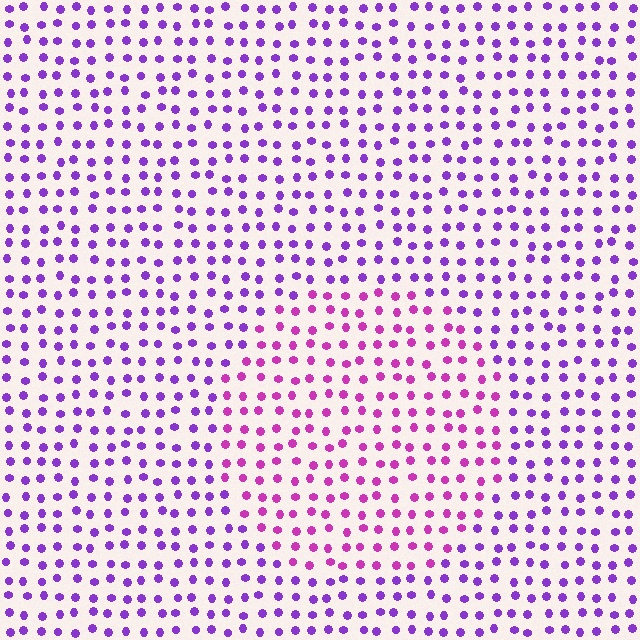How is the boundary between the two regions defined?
The boundary is defined purely by a slight shift in hue (about 35 degrees). Spacing, size, and orientation are identical on both sides.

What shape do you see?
I see a circle.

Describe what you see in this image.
The image is filled with small purple elements in a uniform arrangement. A circle-shaped region is visible where the elements are tinted to a slightly different hue, forming a subtle color boundary.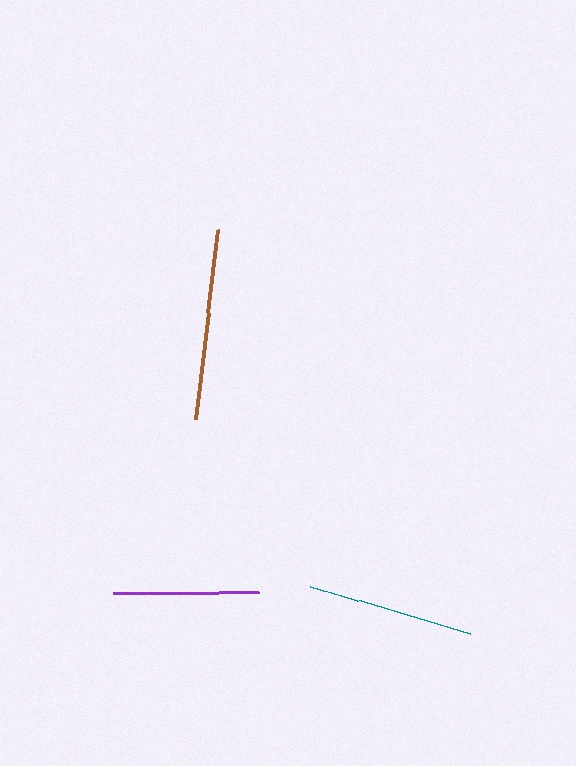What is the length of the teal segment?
The teal segment is approximately 165 pixels long.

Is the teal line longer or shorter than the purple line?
The teal line is longer than the purple line.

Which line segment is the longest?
The brown line is the longest at approximately 191 pixels.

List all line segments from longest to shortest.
From longest to shortest: brown, teal, purple.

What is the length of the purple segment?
The purple segment is approximately 146 pixels long.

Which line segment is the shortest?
The purple line is the shortest at approximately 146 pixels.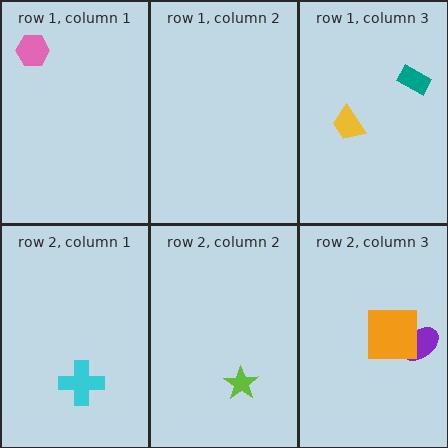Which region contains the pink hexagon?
The row 1, column 1 region.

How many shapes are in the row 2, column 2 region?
1.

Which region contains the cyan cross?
The row 2, column 1 region.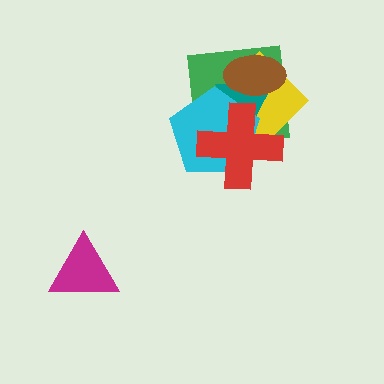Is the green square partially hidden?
Yes, it is partially covered by another shape.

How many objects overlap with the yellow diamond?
5 objects overlap with the yellow diamond.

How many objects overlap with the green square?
5 objects overlap with the green square.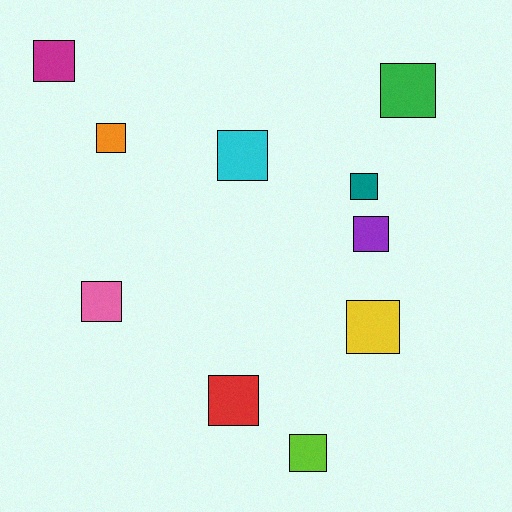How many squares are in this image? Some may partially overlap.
There are 10 squares.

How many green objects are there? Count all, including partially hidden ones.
There is 1 green object.